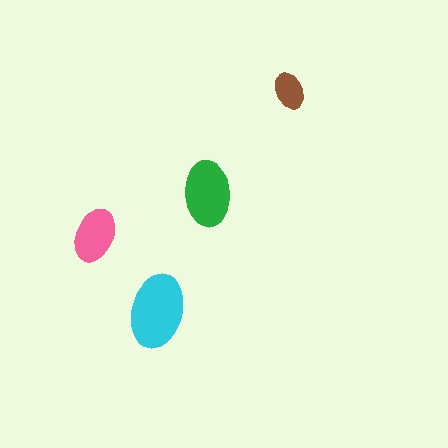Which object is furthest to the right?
The brown ellipse is rightmost.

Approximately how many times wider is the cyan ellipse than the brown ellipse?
About 2 times wider.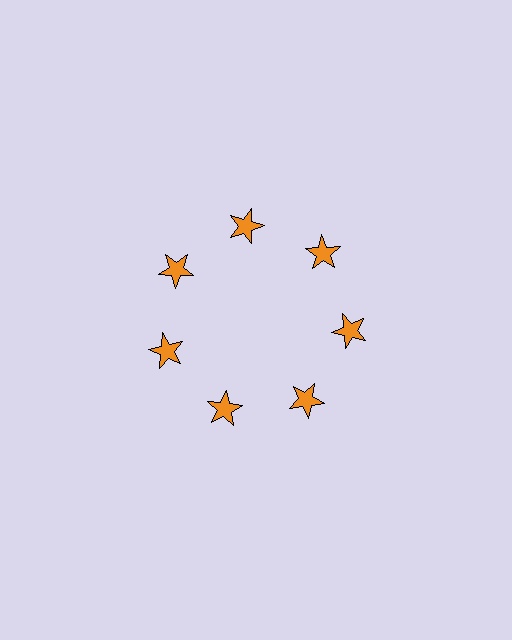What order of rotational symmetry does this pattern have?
This pattern has 7-fold rotational symmetry.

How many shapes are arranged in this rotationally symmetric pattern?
There are 7 shapes, arranged in 7 groups of 1.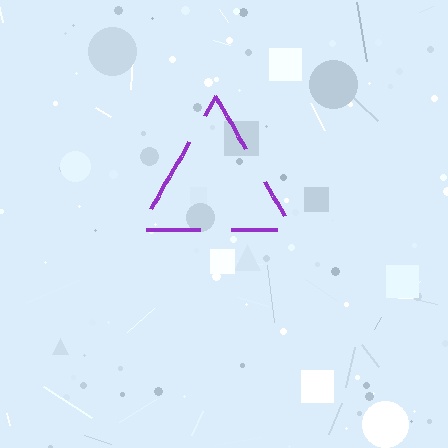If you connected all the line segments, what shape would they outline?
They would outline a triangle.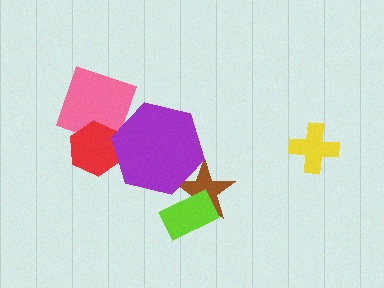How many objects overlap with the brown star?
2 objects overlap with the brown star.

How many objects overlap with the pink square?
1 object overlaps with the pink square.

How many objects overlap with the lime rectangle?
1 object overlaps with the lime rectangle.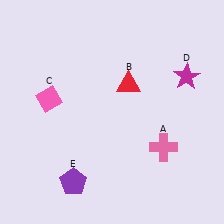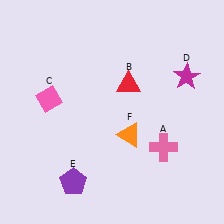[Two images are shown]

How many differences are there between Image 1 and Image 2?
There is 1 difference between the two images.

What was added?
An orange triangle (F) was added in Image 2.